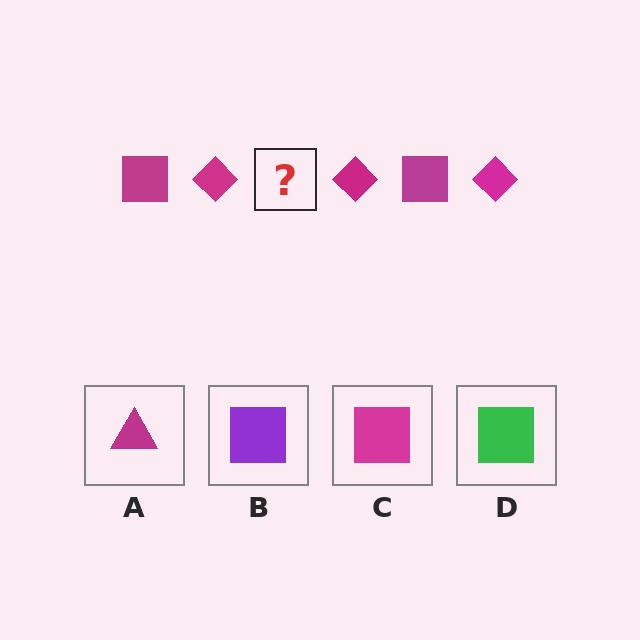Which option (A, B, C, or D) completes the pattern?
C.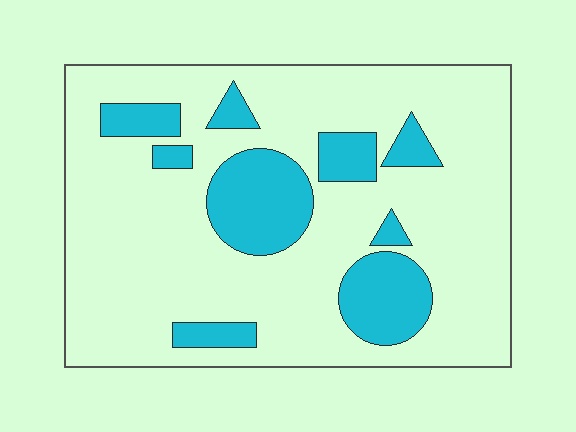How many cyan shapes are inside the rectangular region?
9.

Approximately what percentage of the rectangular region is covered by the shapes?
Approximately 20%.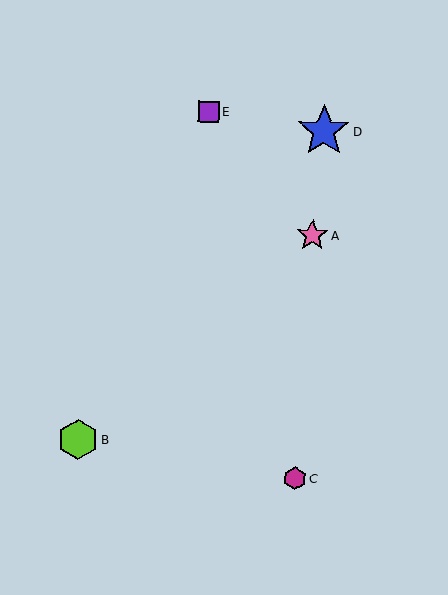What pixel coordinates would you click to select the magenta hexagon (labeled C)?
Click at (295, 478) to select the magenta hexagon C.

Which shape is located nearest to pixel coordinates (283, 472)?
The magenta hexagon (labeled C) at (295, 478) is nearest to that location.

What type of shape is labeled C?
Shape C is a magenta hexagon.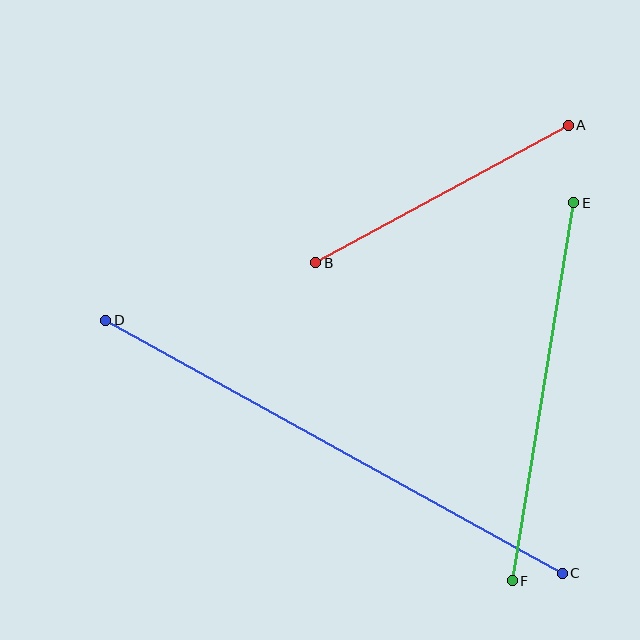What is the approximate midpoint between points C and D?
The midpoint is at approximately (334, 447) pixels.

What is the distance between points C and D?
The distance is approximately 522 pixels.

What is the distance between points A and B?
The distance is approximately 288 pixels.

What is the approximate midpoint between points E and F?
The midpoint is at approximately (543, 392) pixels.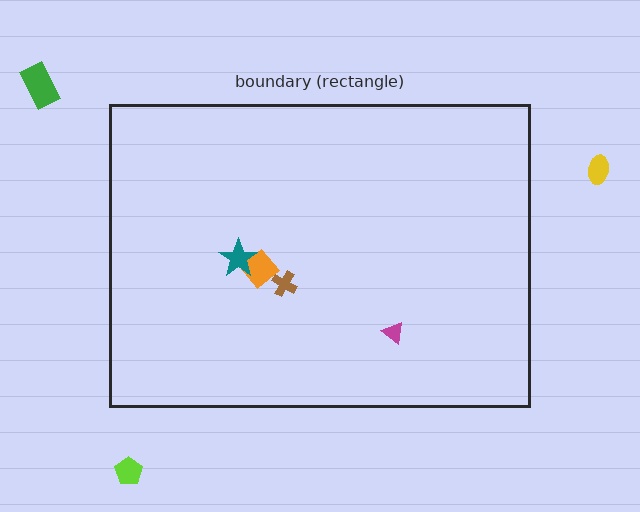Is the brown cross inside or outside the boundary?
Inside.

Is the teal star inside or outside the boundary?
Inside.